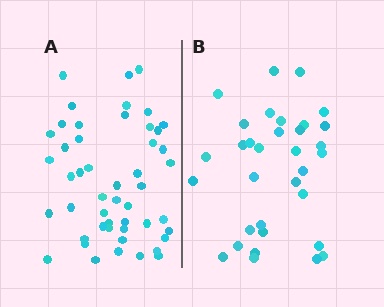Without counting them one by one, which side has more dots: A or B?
Region A (the left region) has more dots.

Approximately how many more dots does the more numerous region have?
Region A has approximately 15 more dots than region B.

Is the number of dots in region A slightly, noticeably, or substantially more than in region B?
Region A has substantially more. The ratio is roughly 1.5 to 1.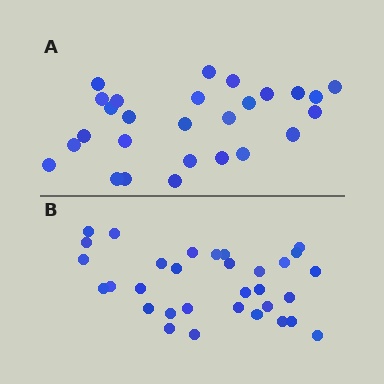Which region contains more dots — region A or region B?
Region B (the bottom region) has more dots.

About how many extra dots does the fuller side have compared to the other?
Region B has about 5 more dots than region A.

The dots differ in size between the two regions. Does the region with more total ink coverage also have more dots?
No. Region A has more total ink coverage because its dots are larger, but region B actually contains more individual dots. Total area can be misleading — the number of items is what matters here.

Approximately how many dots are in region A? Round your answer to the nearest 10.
About 30 dots. (The exact count is 27, which rounds to 30.)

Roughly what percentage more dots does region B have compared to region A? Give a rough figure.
About 20% more.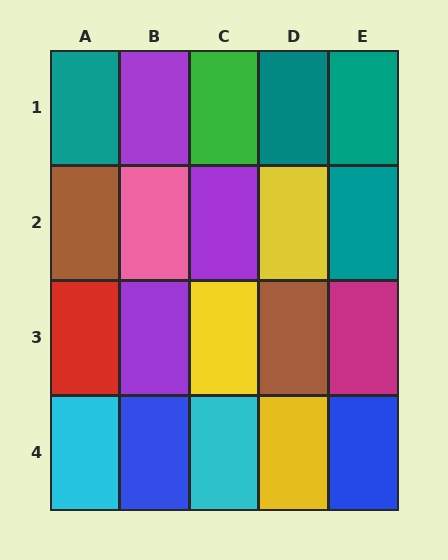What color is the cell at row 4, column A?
Cyan.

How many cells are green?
1 cell is green.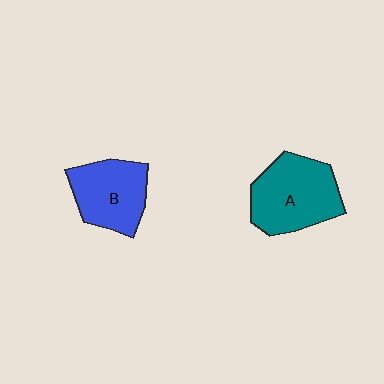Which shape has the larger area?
Shape A (teal).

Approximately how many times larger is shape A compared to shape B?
Approximately 1.2 times.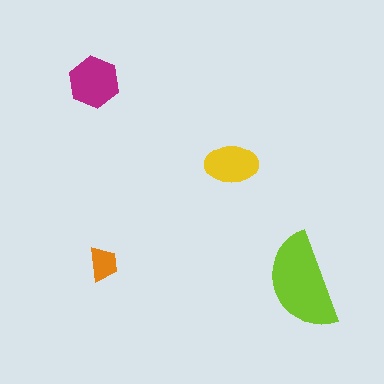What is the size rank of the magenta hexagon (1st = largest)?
2nd.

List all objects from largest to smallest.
The lime semicircle, the magenta hexagon, the yellow ellipse, the orange trapezoid.